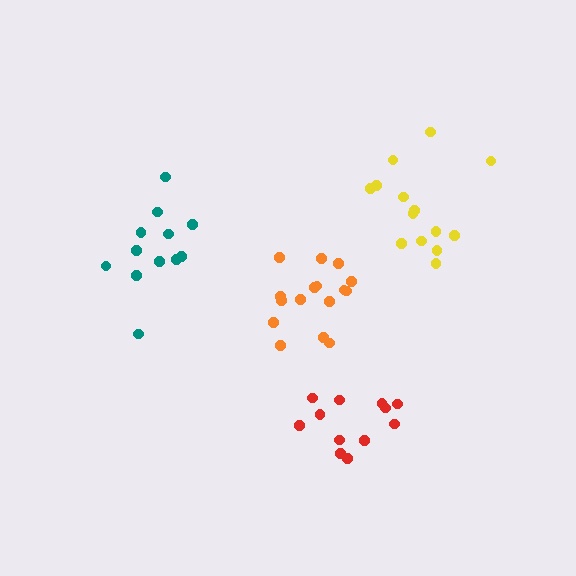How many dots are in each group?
Group 1: 14 dots, Group 2: 12 dots, Group 3: 12 dots, Group 4: 16 dots (54 total).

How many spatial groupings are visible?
There are 4 spatial groupings.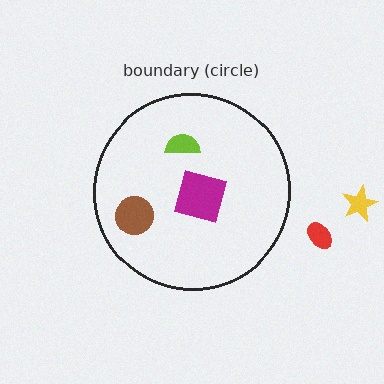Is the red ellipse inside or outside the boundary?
Outside.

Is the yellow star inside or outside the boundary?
Outside.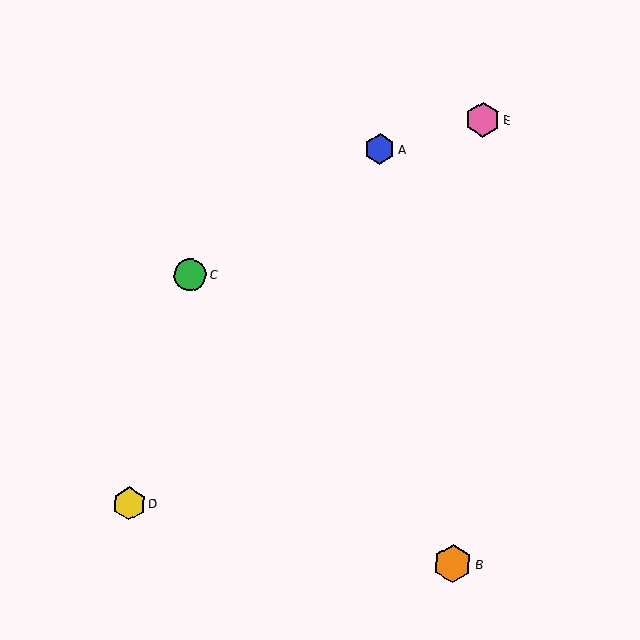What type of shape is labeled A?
Shape A is a blue hexagon.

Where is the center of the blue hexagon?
The center of the blue hexagon is at (380, 149).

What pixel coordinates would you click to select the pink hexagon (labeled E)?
Click at (483, 120) to select the pink hexagon E.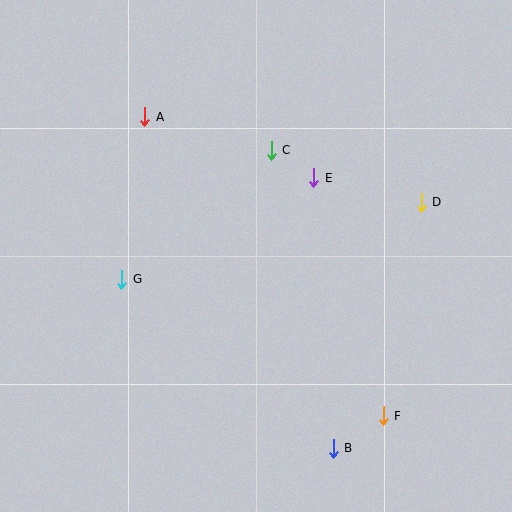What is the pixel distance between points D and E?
The distance between D and E is 110 pixels.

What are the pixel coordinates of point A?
Point A is at (145, 117).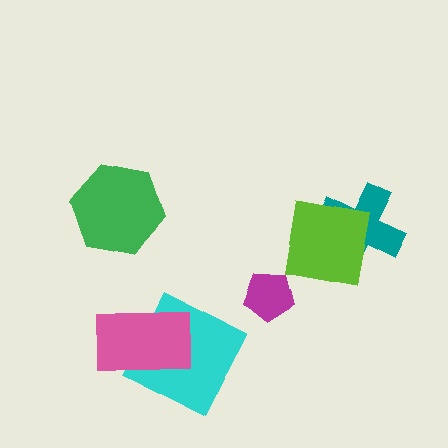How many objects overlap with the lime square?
1 object overlaps with the lime square.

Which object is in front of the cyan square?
The pink rectangle is in front of the cyan square.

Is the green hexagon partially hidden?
No, no other shape covers it.